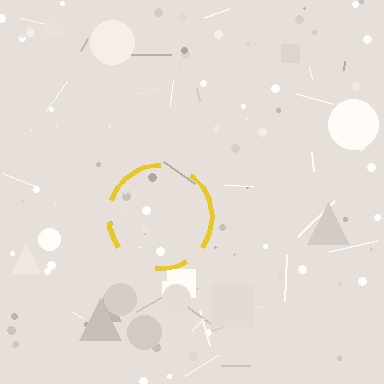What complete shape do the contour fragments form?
The contour fragments form a circle.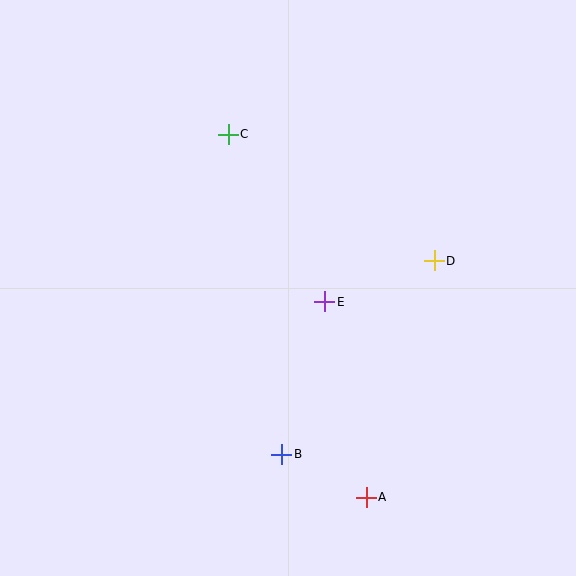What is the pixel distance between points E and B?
The distance between E and B is 159 pixels.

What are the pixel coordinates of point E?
Point E is at (324, 302).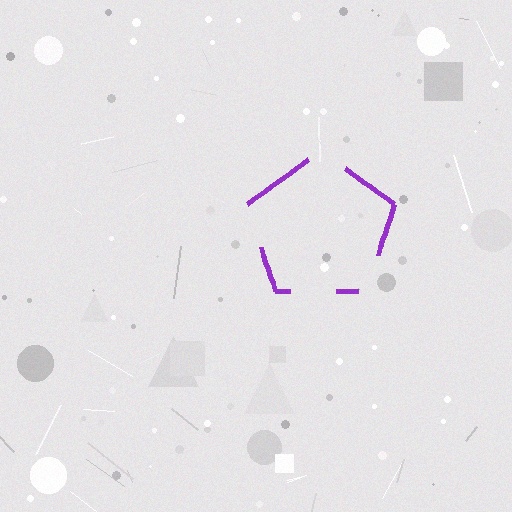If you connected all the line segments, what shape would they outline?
They would outline a pentagon.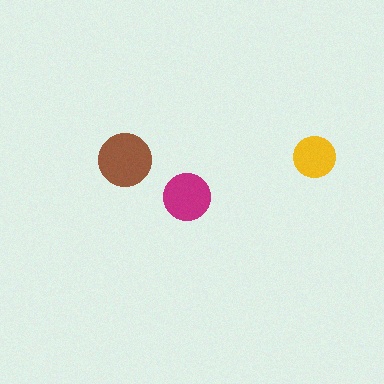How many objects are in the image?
There are 3 objects in the image.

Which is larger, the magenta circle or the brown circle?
The brown one.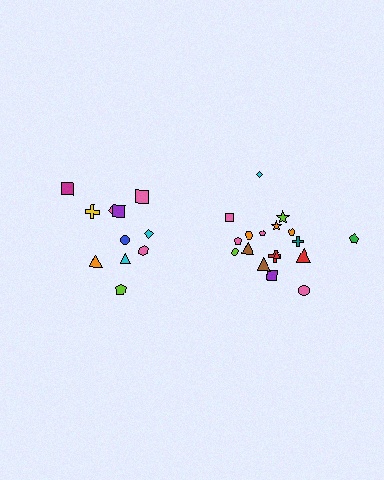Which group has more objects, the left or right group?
The right group.